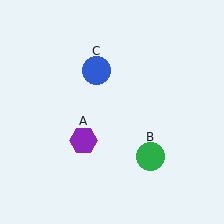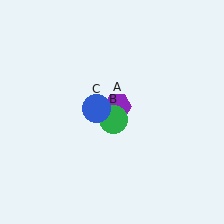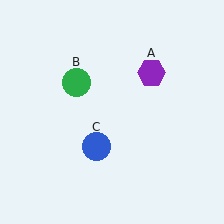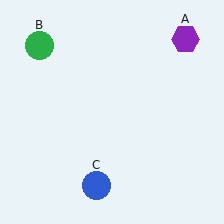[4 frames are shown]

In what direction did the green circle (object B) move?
The green circle (object B) moved up and to the left.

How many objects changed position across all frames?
3 objects changed position: purple hexagon (object A), green circle (object B), blue circle (object C).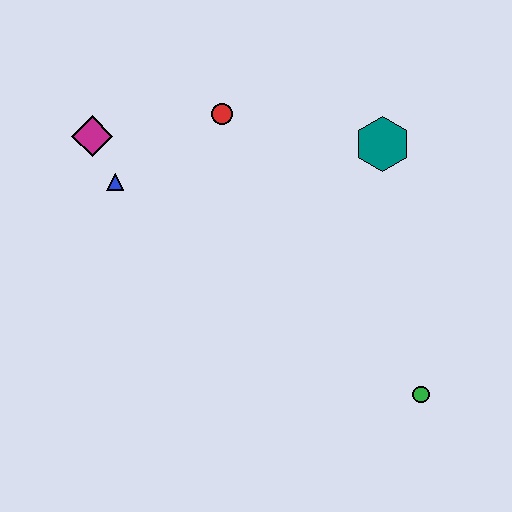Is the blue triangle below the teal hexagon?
Yes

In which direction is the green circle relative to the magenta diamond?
The green circle is to the right of the magenta diamond.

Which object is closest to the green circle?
The teal hexagon is closest to the green circle.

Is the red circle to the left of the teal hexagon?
Yes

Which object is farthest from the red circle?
The green circle is farthest from the red circle.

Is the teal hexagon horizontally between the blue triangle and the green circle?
Yes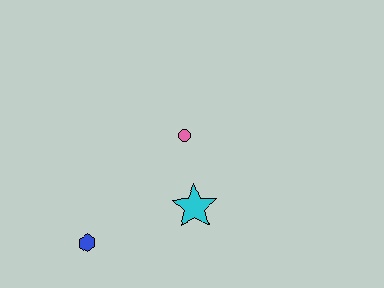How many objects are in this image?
There are 3 objects.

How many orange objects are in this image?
There are no orange objects.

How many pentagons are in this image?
There are no pentagons.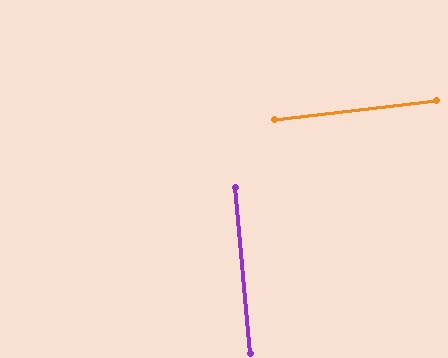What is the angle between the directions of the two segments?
Approximately 89 degrees.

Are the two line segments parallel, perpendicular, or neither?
Perpendicular — they meet at approximately 89°.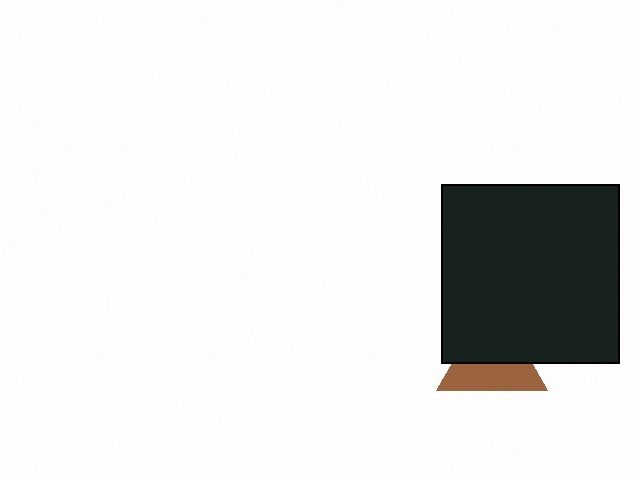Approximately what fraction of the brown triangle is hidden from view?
Roughly 51% of the brown triangle is hidden behind the black square.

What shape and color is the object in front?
The object in front is a black square.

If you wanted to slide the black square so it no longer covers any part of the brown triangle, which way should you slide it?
Slide it up — that is the most direct way to separate the two shapes.